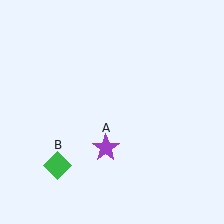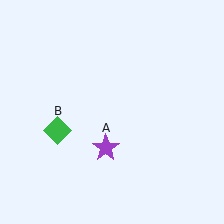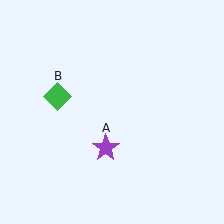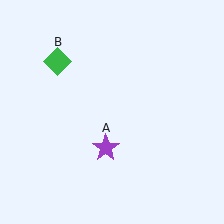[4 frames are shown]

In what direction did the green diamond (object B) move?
The green diamond (object B) moved up.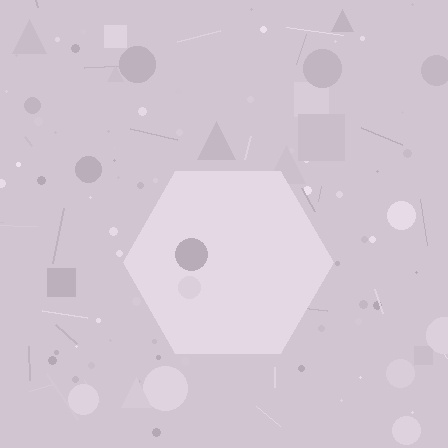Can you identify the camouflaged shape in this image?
The camouflaged shape is a hexagon.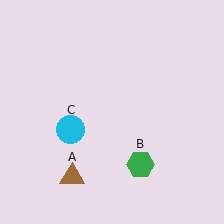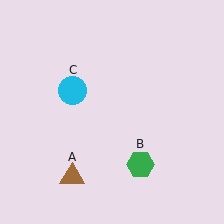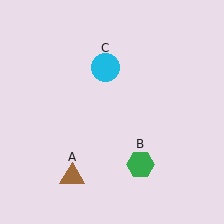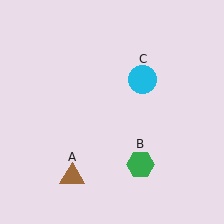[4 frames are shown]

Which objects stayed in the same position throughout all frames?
Brown triangle (object A) and green hexagon (object B) remained stationary.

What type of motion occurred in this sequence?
The cyan circle (object C) rotated clockwise around the center of the scene.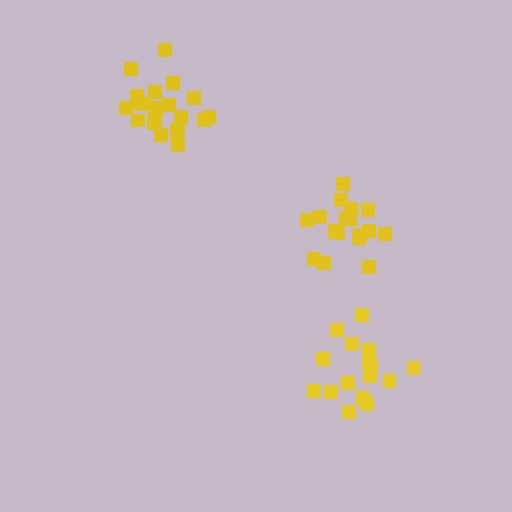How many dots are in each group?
Group 1: 17 dots, Group 2: 21 dots, Group 3: 16 dots (54 total).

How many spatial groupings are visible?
There are 3 spatial groupings.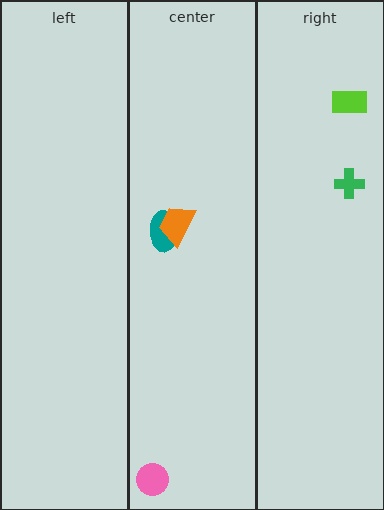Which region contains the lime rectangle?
The right region.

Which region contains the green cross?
The right region.